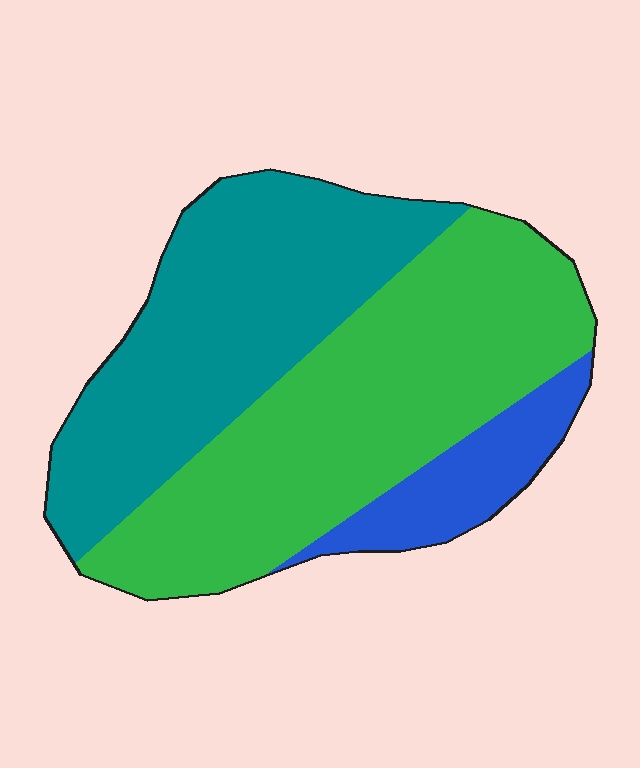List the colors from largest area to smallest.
From largest to smallest: green, teal, blue.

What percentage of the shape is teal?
Teal takes up between a third and a half of the shape.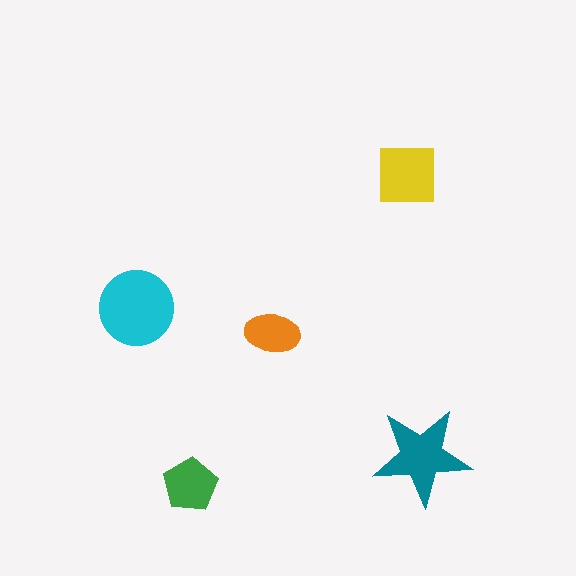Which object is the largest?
The cyan circle.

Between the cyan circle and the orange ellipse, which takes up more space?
The cyan circle.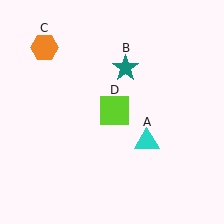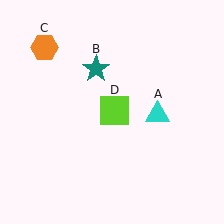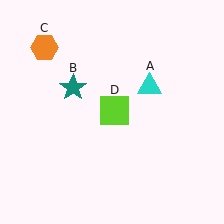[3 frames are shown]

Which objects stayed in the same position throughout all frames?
Orange hexagon (object C) and lime square (object D) remained stationary.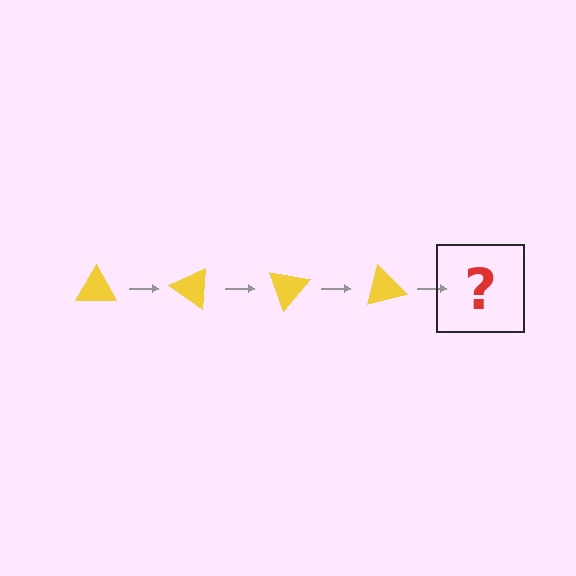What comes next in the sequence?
The next element should be a yellow triangle rotated 140 degrees.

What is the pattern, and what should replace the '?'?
The pattern is that the triangle rotates 35 degrees each step. The '?' should be a yellow triangle rotated 140 degrees.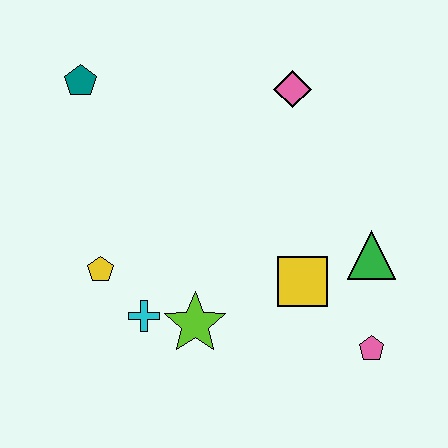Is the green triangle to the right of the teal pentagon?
Yes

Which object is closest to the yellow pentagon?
The cyan cross is closest to the yellow pentagon.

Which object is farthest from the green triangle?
The teal pentagon is farthest from the green triangle.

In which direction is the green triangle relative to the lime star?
The green triangle is to the right of the lime star.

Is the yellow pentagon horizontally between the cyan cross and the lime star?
No